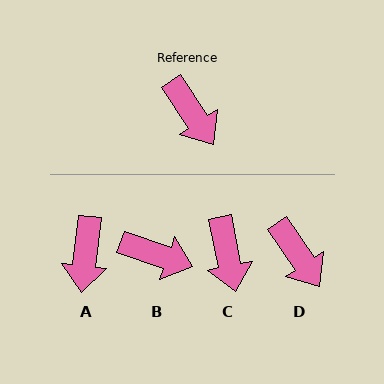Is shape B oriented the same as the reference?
No, it is off by about 38 degrees.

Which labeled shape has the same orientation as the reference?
D.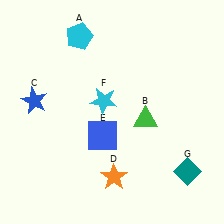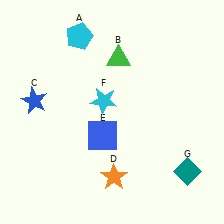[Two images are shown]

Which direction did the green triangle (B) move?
The green triangle (B) moved up.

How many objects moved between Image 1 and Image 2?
1 object moved between the two images.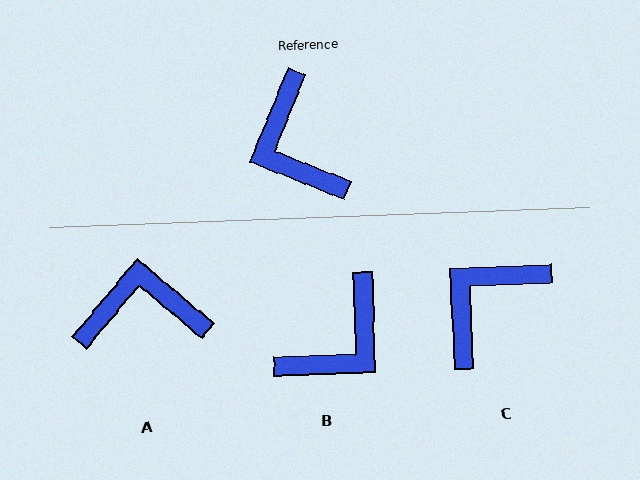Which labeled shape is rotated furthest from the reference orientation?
B, about 114 degrees away.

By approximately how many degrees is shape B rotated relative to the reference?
Approximately 114 degrees counter-clockwise.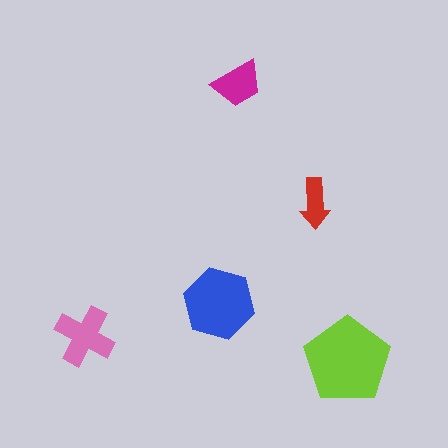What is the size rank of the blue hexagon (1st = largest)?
2nd.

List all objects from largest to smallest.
The lime pentagon, the blue hexagon, the pink cross, the magenta trapezoid, the red arrow.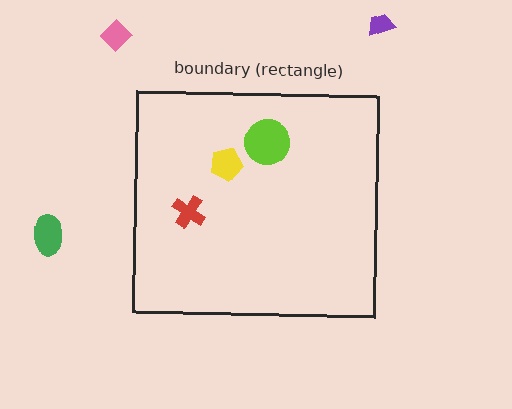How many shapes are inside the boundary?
3 inside, 3 outside.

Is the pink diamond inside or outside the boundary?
Outside.